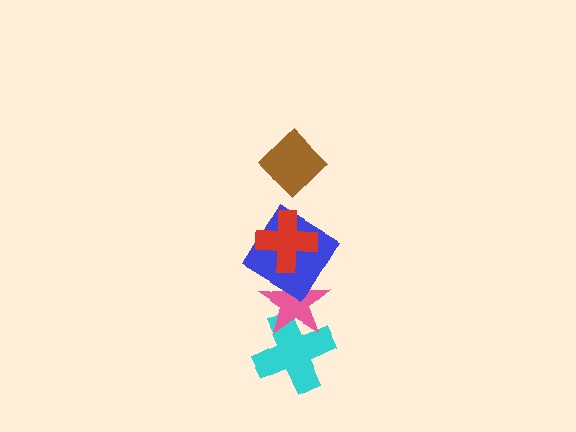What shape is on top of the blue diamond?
The red cross is on top of the blue diamond.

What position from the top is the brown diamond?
The brown diamond is 1st from the top.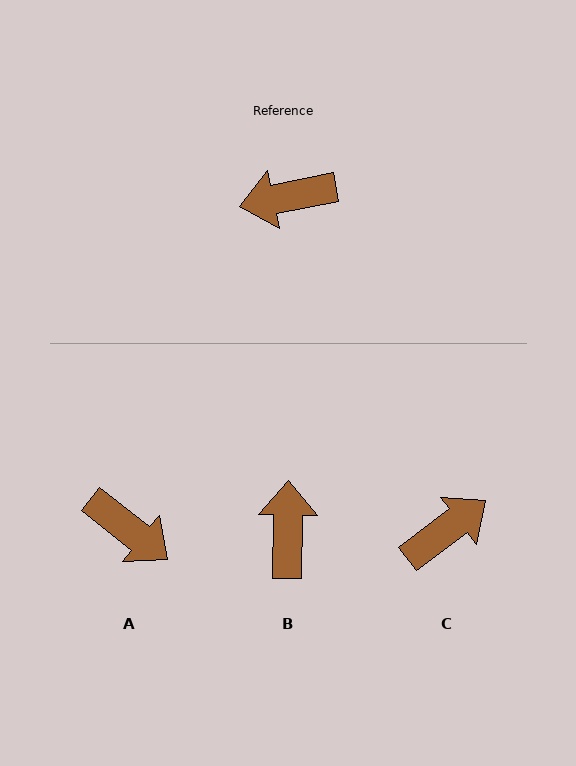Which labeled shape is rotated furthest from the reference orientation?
C, about 155 degrees away.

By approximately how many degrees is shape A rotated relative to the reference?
Approximately 131 degrees counter-clockwise.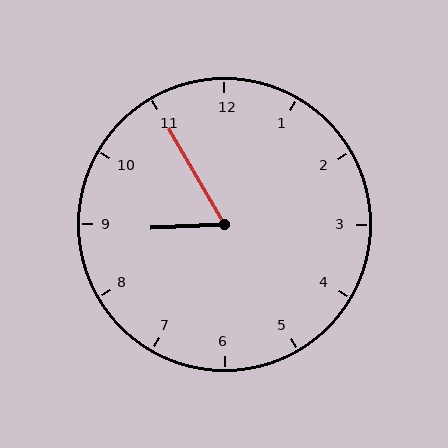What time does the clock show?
8:55.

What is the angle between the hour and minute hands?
Approximately 62 degrees.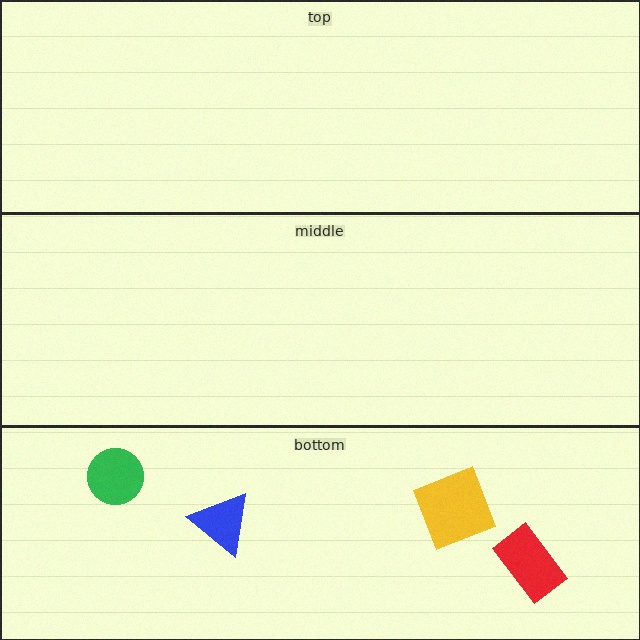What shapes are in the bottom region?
The yellow square, the blue triangle, the green circle, the red rectangle.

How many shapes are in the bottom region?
4.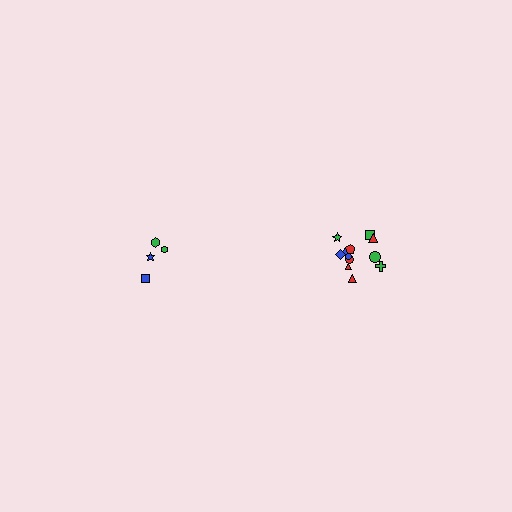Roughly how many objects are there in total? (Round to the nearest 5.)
Roughly 15 objects in total.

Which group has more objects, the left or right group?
The right group.